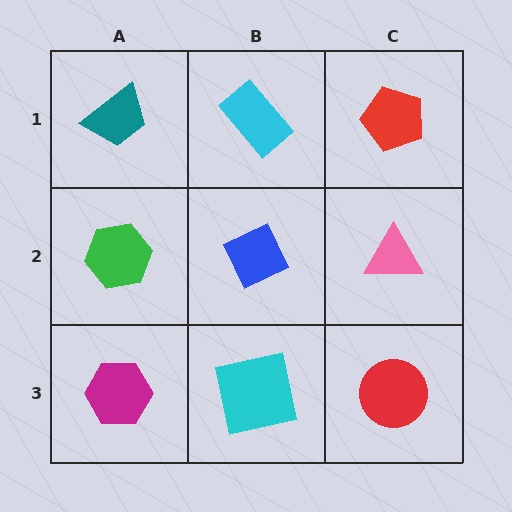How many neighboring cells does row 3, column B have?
3.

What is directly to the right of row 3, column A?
A cyan square.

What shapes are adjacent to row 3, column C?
A pink triangle (row 2, column C), a cyan square (row 3, column B).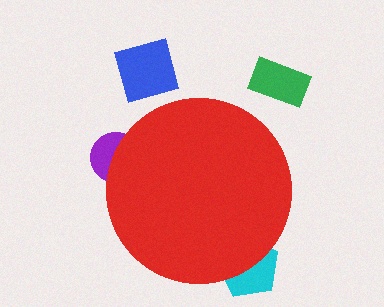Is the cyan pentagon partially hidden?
Yes, the cyan pentagon is partially hidden behind the red circle.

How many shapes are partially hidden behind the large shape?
2 shapes are partially hidden.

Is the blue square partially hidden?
No, the blue square is fully visible.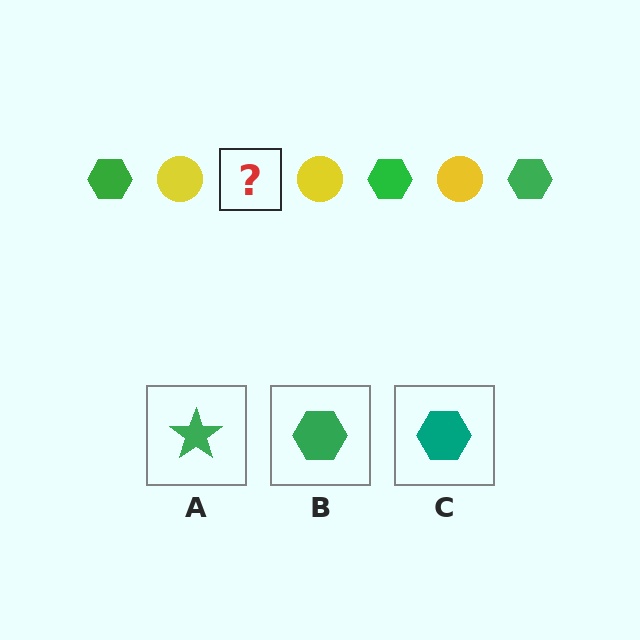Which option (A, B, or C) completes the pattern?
B.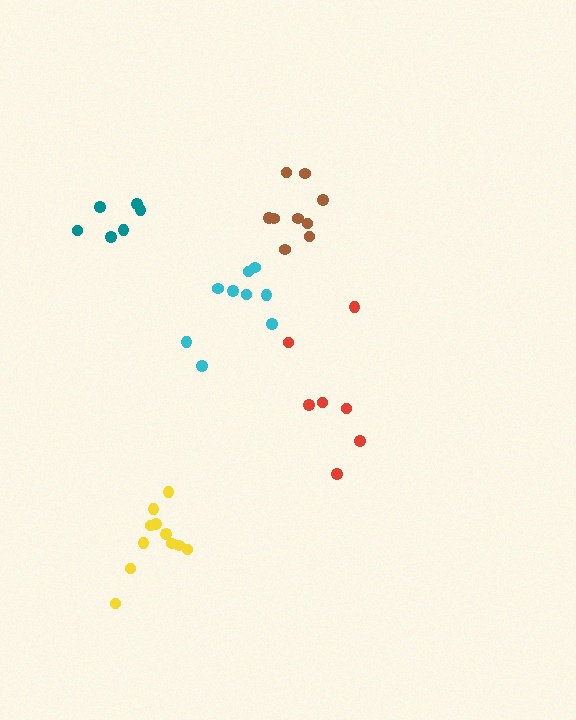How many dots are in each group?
Group 1: 11 dots, Group 2: 9 dots, Group 3: 7 dots, Group 4: 9 dots, Group 5: 6 dots (42 total).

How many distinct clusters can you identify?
There are 5 distinct clusters.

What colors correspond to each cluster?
The clusters are colored: yellow, brown, red, cyan, teal.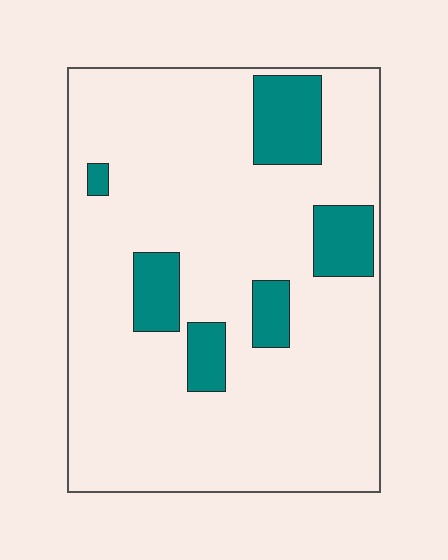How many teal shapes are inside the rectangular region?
6.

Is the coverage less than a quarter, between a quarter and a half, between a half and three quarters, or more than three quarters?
Less than a quarter.